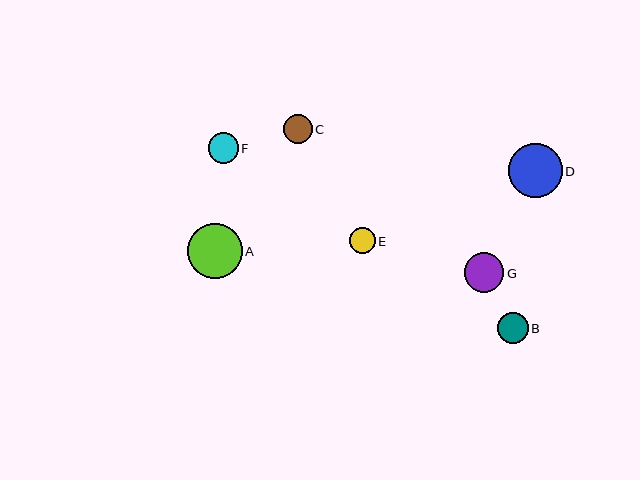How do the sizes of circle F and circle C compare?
Circle F and circle C are approximately the same size.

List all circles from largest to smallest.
From largest to smallest: A, D, G, B, F, C, E.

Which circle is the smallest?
Circle E is the smallest with a size of approximately 26 pixels.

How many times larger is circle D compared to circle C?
Circle D is approximately 1.8 times the size of circle C.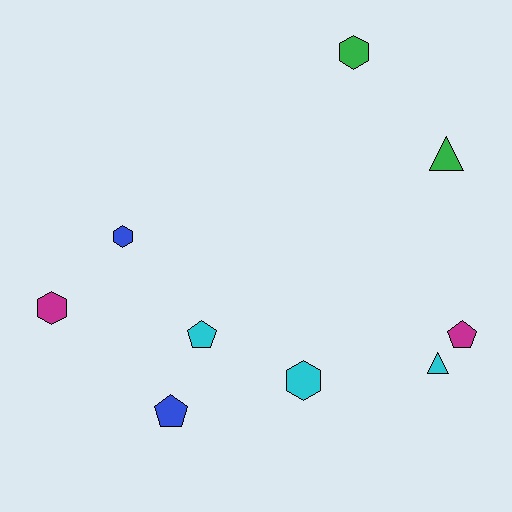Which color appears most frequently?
Cyan, with 3 objects.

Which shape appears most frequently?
Hexagon, with 4 objects.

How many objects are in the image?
There are 9 objects.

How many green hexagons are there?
There is 1 green hexagon.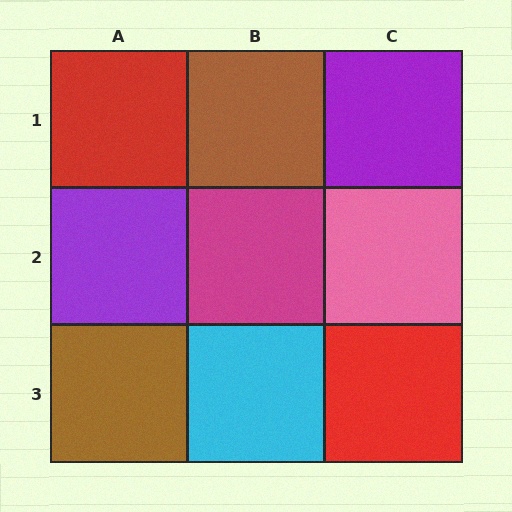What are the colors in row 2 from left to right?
Purple, magenta, pink.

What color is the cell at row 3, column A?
Brown.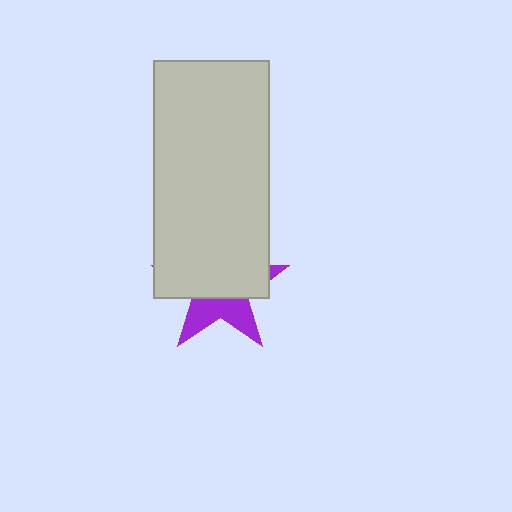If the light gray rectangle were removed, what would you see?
You would see the complete purple star.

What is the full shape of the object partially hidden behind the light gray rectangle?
The partially hidden object is a purple star.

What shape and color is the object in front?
The object in front is a light gray rectangle.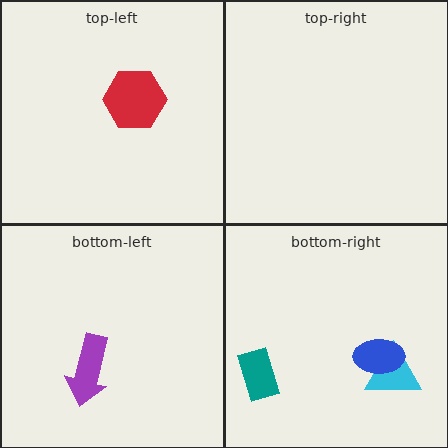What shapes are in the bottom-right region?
The cyan triangle, the blue ellipse, the teal rectangle.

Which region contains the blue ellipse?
The bottom-right region.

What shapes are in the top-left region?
The red hexagon.